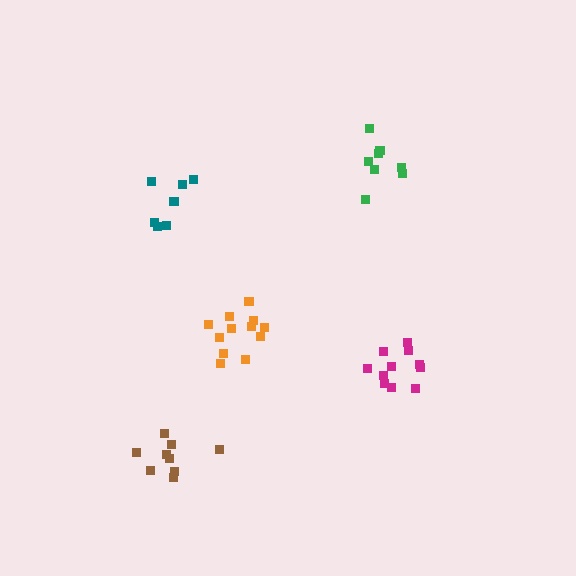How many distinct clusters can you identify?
There are 5 distinct clusters.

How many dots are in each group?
Group 1: 9 dots, Group 2: 8 dots, Group 3: 8 dots, Group 4: 12 dots, Group 5: 11 dots (48 total).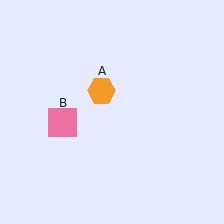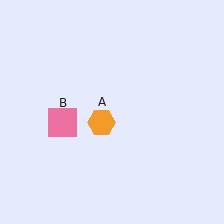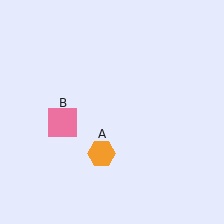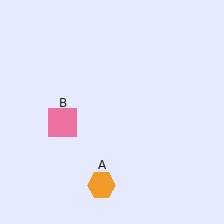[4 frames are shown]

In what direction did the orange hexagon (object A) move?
The orange hexagon (object A) moved down.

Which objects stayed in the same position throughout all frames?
Pink square (object B) remained stationary.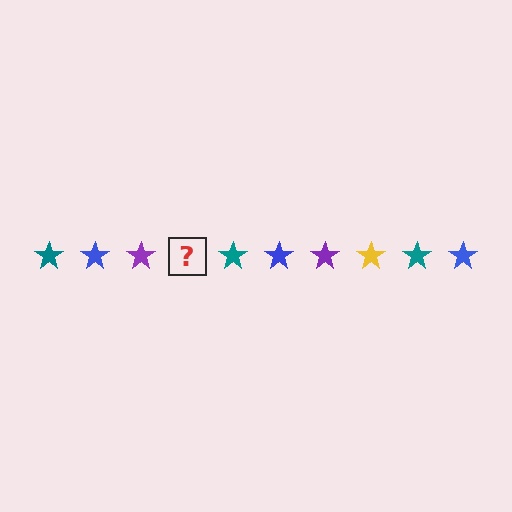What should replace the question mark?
The question mark should be replaced with a yellow star.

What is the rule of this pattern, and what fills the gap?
The rule is that the pattern cycles through teal, blue, purple, yellow stars. The gap should be filled with a yellow star.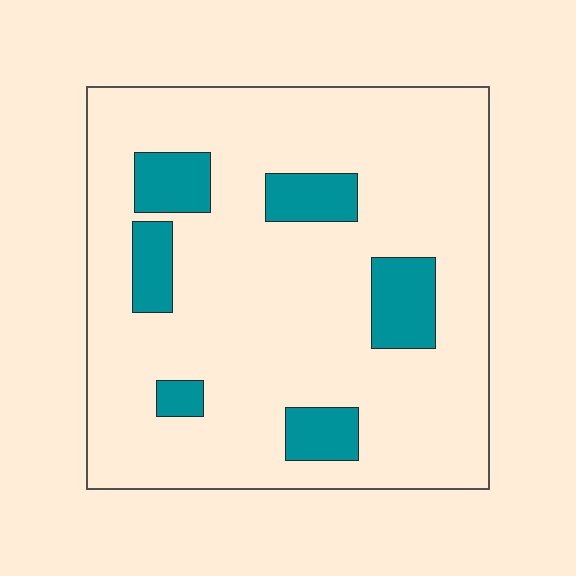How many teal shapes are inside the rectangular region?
6.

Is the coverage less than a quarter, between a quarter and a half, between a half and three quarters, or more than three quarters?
Less than a quarter.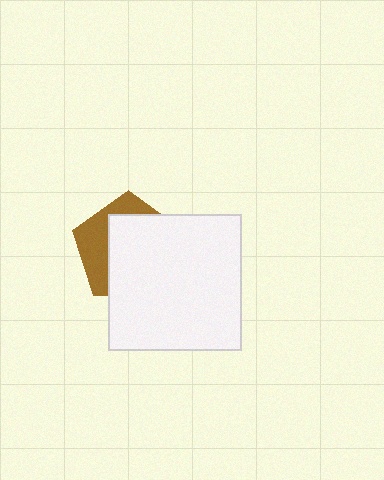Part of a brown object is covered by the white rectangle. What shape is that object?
It is a pentagon.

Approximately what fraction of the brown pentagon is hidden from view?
Roughly 66% of the brown pentagon is hidden behind the white rectangle.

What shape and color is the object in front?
The object in front is a white rectangle.